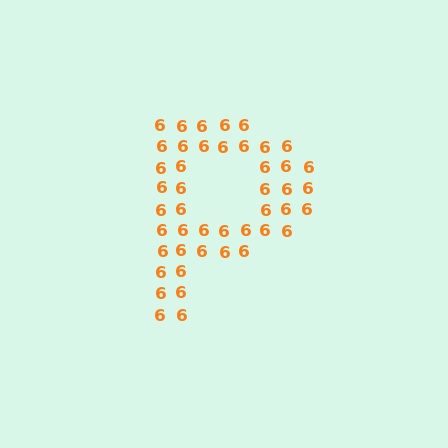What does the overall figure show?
The overall figure shows the letter P.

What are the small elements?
The small elements are digit 6's.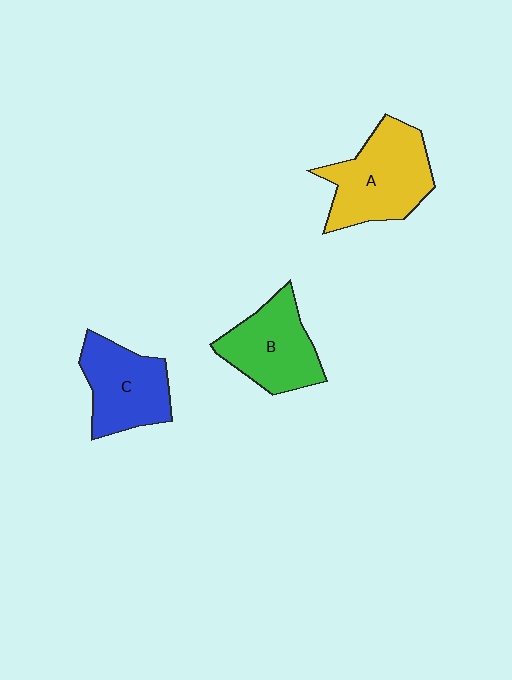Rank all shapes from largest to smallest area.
From largest to smallest: A (yellow), B (green), C (blue).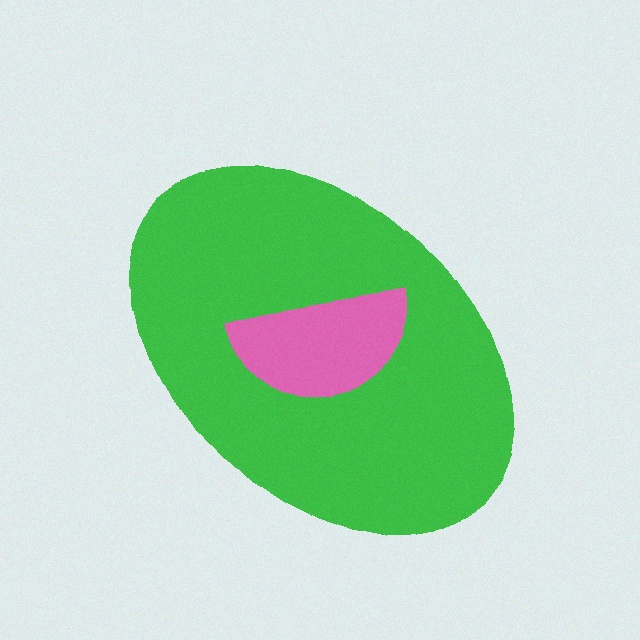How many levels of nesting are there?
2.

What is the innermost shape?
The pink semicircle.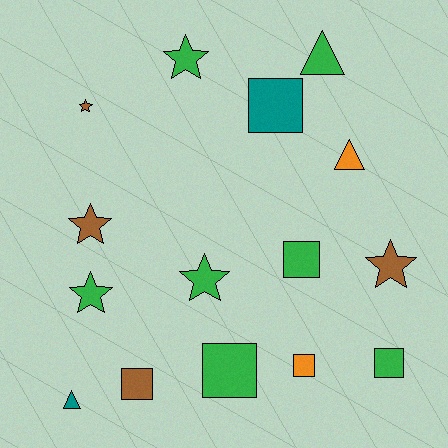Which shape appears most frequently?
Square, with 6 objects.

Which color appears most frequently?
Green, with 7 objects.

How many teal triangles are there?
There is 1 teal triangle.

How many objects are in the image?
There are 15 objects.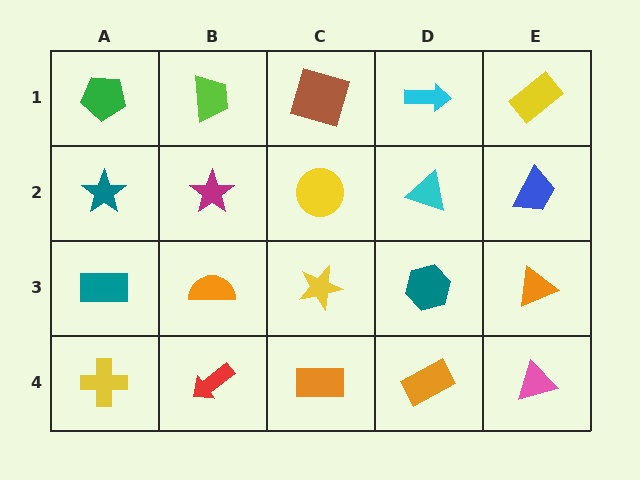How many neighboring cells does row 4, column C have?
3.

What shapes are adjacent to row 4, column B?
An orange semicircle (row 3, column B), a yellow cross (row 4, column A), an orange rectangle (row 4, column C).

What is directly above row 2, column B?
A lime trapezoid.